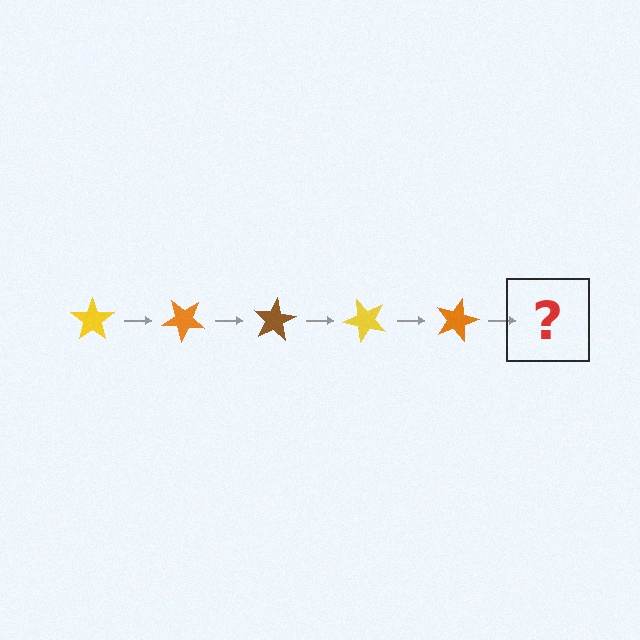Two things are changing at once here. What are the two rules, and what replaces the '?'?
The two rules are that it rotates 40 degrees each step and the color cycles through yellow, orange, and brown. The '?' should be a brown star, rotated 200 degrees from the start.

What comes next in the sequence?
The next element should be a brown star, rotated 200 degrees from the start.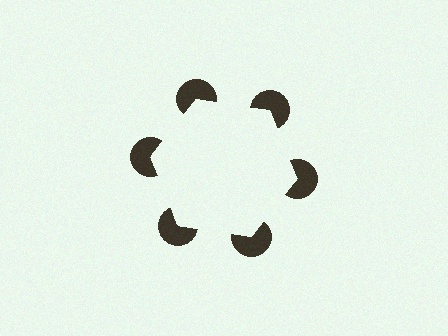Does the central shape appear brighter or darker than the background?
It typically appears slightly brighter than the background, even though no actual brightness change is drawn.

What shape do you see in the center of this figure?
An illusory hexagon — its edges are inferred from the aligned wedge cuts in the pac-man discs, not physically drawn.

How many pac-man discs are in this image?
There are 6 — one at each vertex of the illusory hexagon.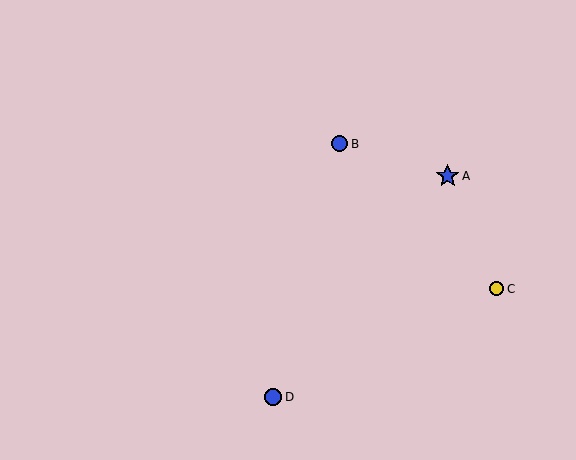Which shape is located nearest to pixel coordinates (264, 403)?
The blue circle (labeled D) at (273, 397) is nearest to that location.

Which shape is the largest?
The blue star (labeled A) is the largest.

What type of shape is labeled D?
Shape D is a blue circle.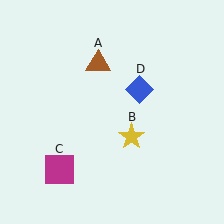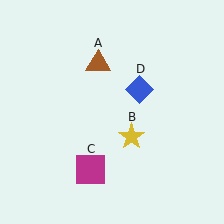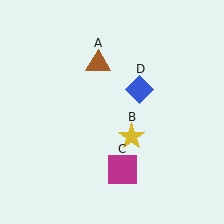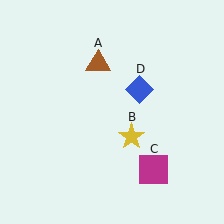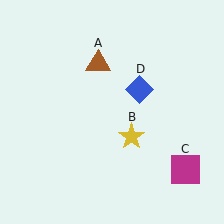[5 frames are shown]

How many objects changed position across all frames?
1 object changed position: magenta square (object C).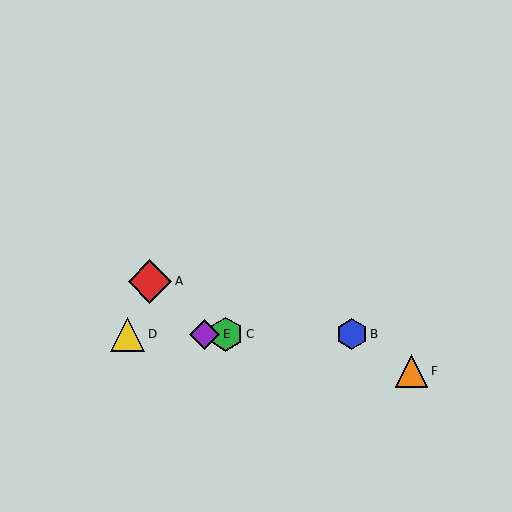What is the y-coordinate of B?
Object B is at y≈334.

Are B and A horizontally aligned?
No, B is at y≈334 and A is at y≈281.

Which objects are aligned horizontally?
Objects B, C, D, E are aligned horizontally.